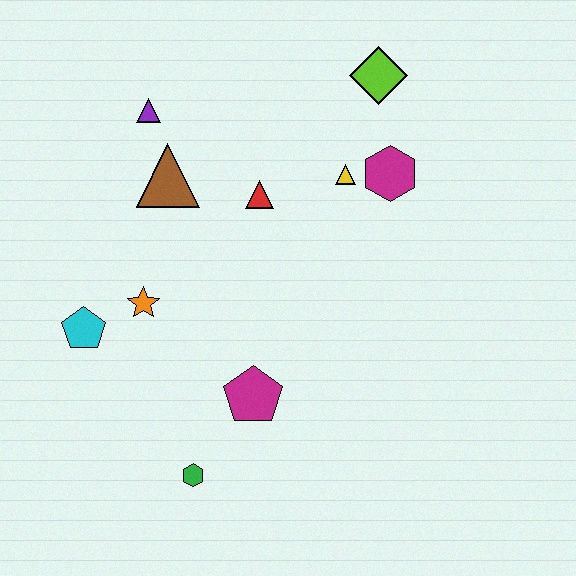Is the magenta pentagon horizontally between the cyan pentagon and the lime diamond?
Yes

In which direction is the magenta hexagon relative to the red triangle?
The magenta hexagon is to the right of the red triangle.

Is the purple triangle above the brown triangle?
Yes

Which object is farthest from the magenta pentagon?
The lime diamond is farthest from the magenta pentagon.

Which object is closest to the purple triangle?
The brown triangle is closest to the purple triangle.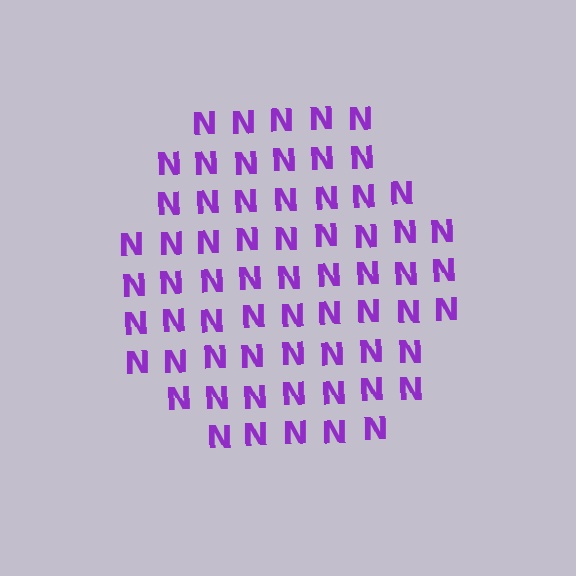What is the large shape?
The large shape is a hexagon.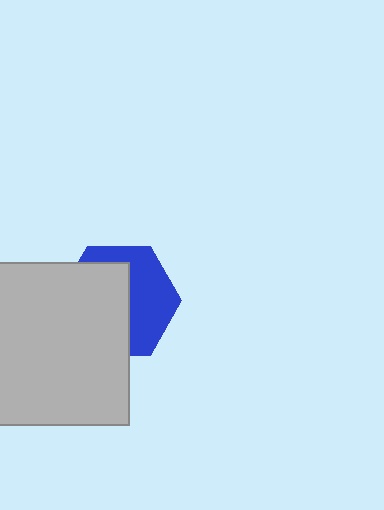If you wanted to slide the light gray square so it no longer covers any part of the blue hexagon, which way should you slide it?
Slide it left — that is the most direct way to separate the two shapes.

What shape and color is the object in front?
The object in front is a light gray square.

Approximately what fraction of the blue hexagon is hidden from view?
Roughly 54% of the blue hexagon is hidden behind the light gray square.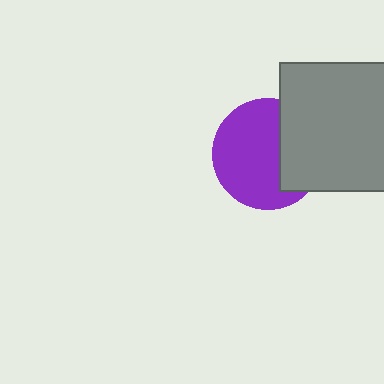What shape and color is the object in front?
The object in front is a gray square.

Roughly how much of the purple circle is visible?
Most of it is visible (roughly 66%).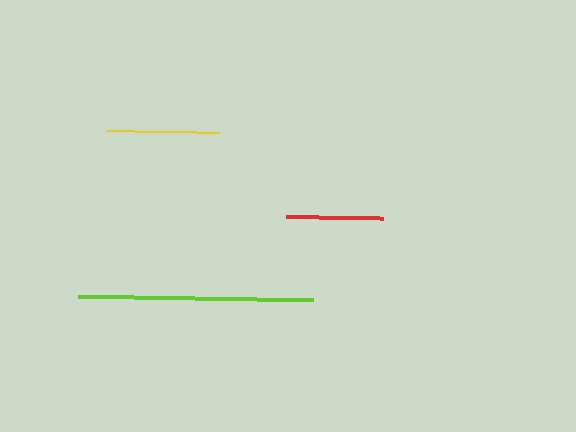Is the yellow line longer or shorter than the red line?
The yellow line is longer than the red line.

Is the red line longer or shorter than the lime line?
The lime line is longer than the red line.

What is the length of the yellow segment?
The yellow segment is approximately 112 pixels long.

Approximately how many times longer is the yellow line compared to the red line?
The yellow line is approximately 1.1 times the length of the red line.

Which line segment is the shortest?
The red line is the shortest at approximately 98 pixels.